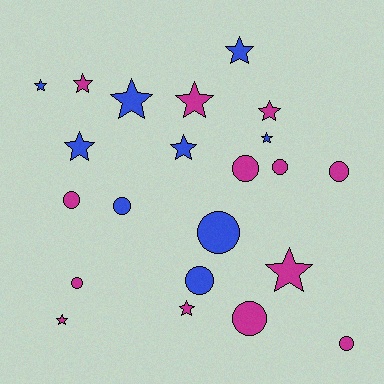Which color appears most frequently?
Magenta, with 13 objects.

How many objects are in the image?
There are 22 objects.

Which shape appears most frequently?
Star, with 12 objects.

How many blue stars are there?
There are 6 blue stars.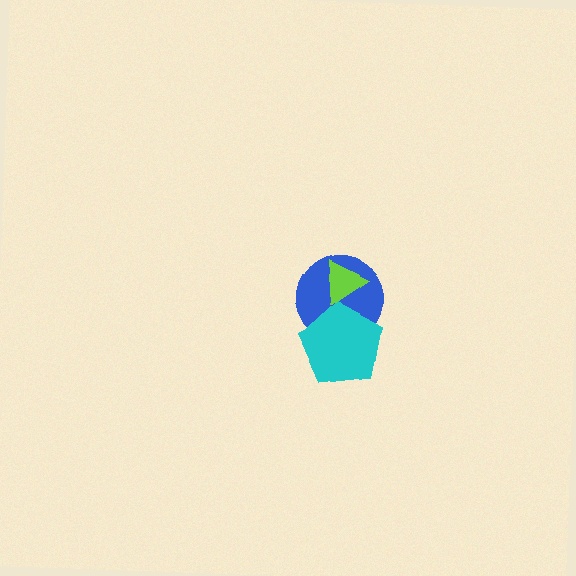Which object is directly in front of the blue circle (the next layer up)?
The cyan pentagon is directly in front of the blue circle.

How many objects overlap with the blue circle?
2 objects overlap with the blue circle.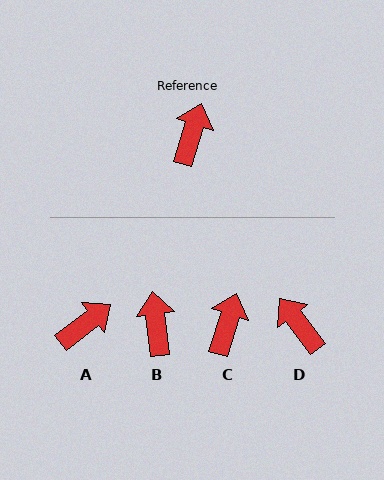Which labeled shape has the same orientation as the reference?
C.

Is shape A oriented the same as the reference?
No, it is off by about 35 degrees.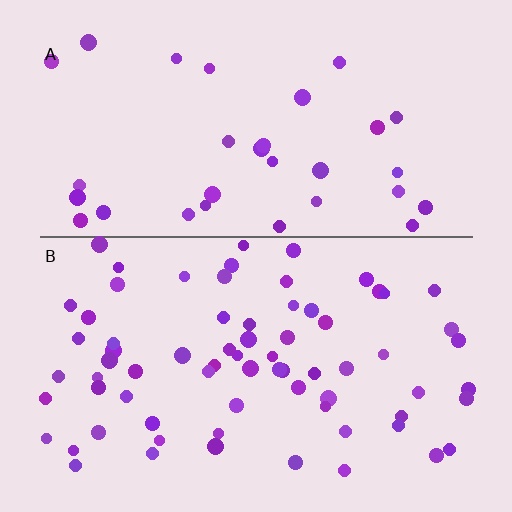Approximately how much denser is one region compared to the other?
Approximately 2.2× — region B over region A.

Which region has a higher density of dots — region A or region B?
B (the bottom).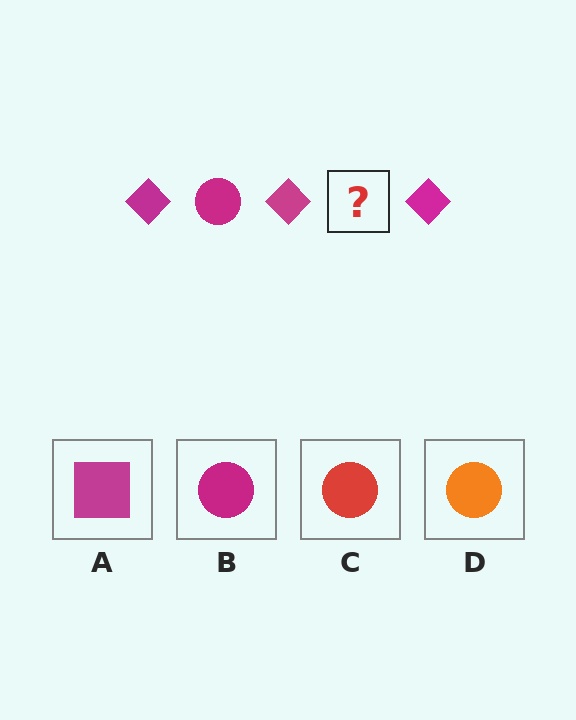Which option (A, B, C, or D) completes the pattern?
B.